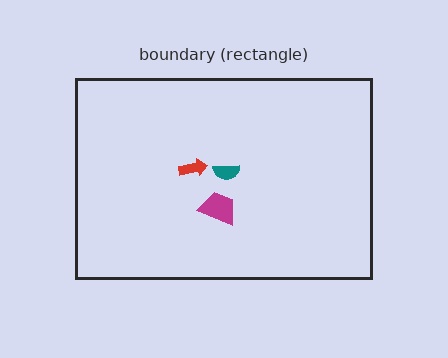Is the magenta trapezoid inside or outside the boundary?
Inside.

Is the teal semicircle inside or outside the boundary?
Inside.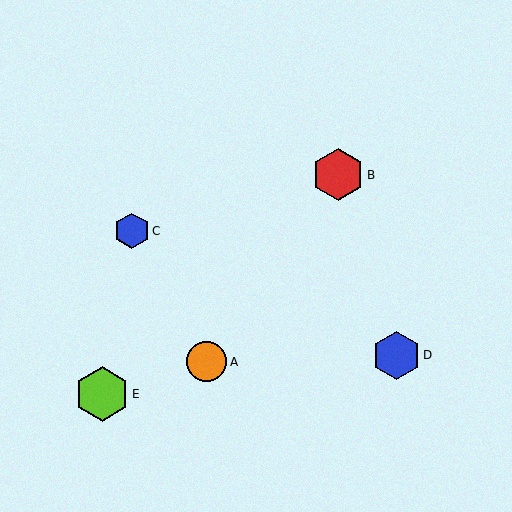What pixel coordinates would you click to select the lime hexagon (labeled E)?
Click at (102, 394) to select the lime hexagon E.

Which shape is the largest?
The lime hexagon (labeled E) is the largest.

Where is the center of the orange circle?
The center of the orange circle is at (207, 362).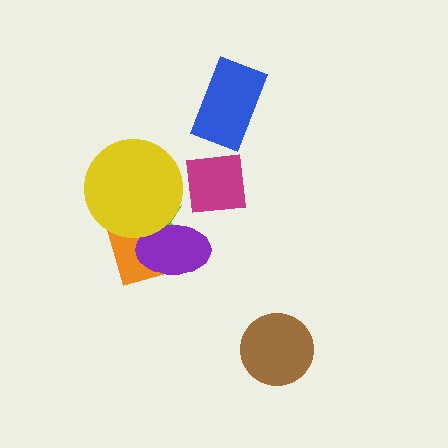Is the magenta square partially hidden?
No, no other shape covers it.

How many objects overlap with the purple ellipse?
3 objects overlap with the purple ellipse.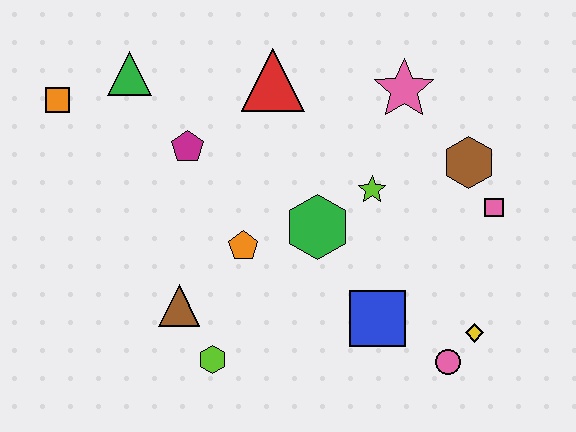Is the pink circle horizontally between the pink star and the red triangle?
No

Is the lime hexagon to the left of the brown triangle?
No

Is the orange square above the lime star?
Yes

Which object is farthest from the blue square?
The orange square is farthest from the blue square.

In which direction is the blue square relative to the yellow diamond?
The blue square is to the left of the yellow diamond.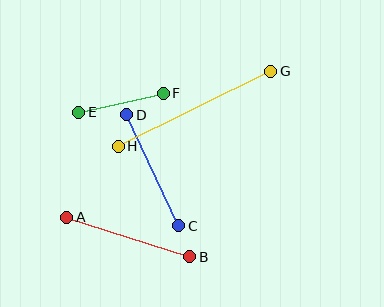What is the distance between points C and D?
The distance is approximately 123 pixels.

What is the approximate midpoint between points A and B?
The midpoint is at approximately (128, 237) pixels.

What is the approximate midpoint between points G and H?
The midpoint is at approximately (194, 109) pixels.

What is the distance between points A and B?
The distance is approximately 129 pixels.